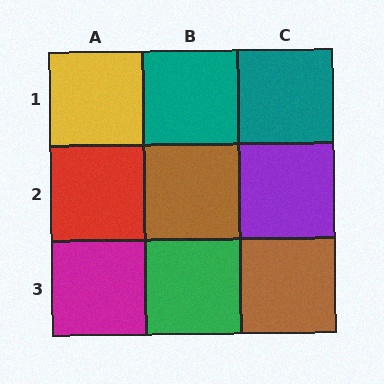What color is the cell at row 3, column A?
Magenta.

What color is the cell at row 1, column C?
Teal.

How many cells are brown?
2 cells are brown.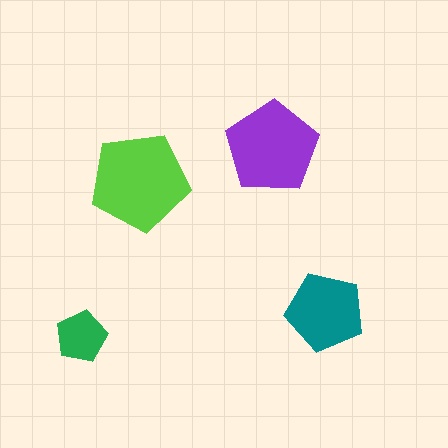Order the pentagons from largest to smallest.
the lime one, the purple one, the teal one, the green one.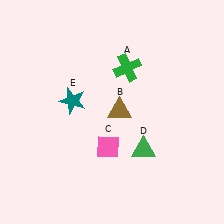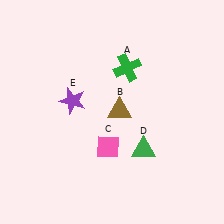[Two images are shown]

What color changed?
The star (E) changed from teal in Image 1 to purple in Image 2.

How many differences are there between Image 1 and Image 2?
There is 1 difference between the two images.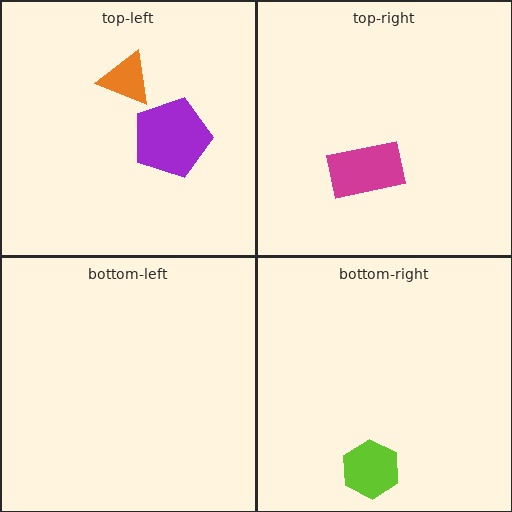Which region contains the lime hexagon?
The bottom-right region.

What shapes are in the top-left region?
The purple pentagon, the orange triangle.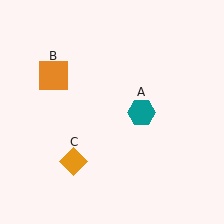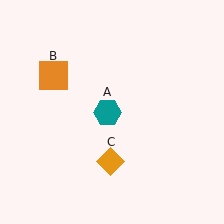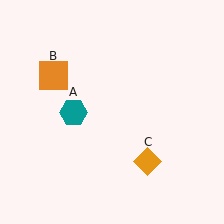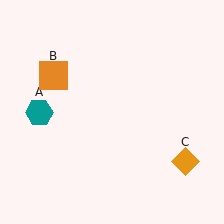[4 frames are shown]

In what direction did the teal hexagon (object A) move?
The teal hexagon (object A) moved left.